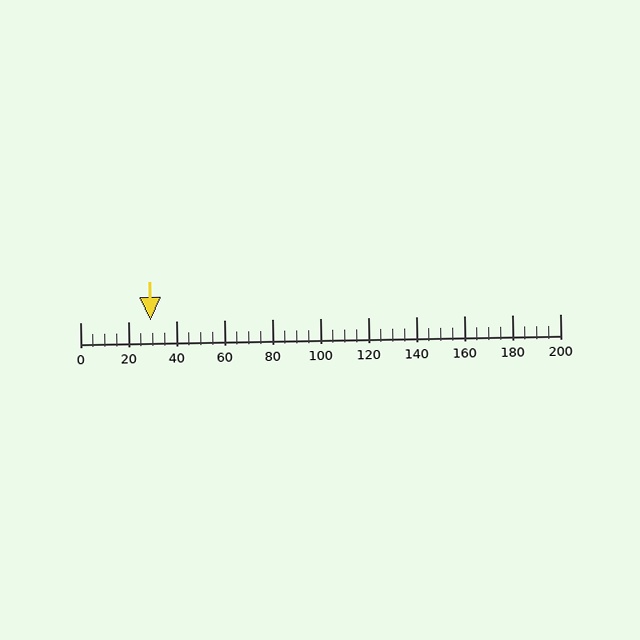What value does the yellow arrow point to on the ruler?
The yellow arrow points to approximately 29.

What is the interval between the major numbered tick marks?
The major tick marks are spaced 20 units apart.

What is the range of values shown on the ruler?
The ruler shows values from 0 to 200.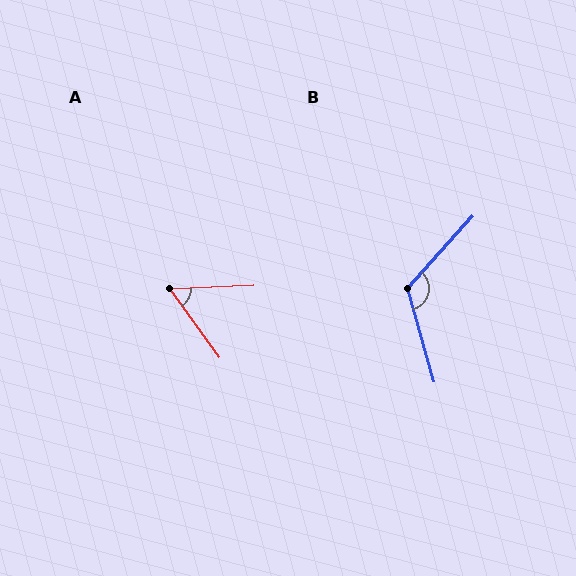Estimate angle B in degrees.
Approximately 122 degrees.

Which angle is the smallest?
A, at approximately 56 degrees.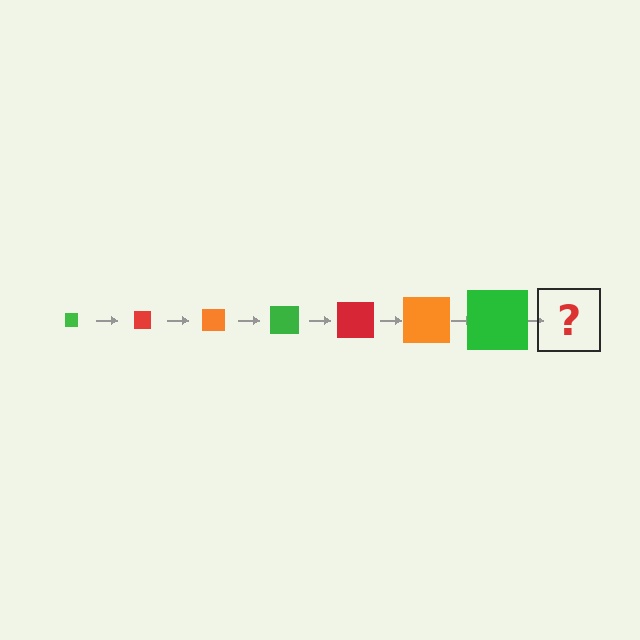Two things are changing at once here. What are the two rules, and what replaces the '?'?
The two rules are that the square grows larger each step and the color cycles through green, red, and orange. The '?' should be a red square, larger than the previous one.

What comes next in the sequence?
The next element should be a red square, larger than the previous one.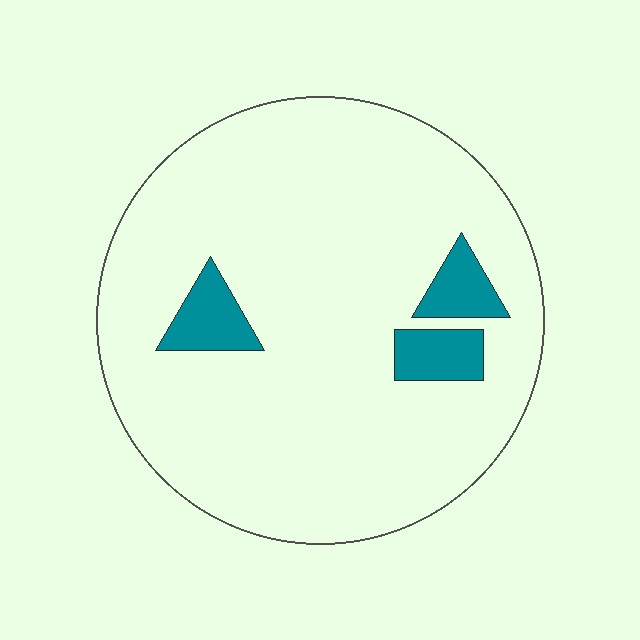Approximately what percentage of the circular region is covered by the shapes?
Approximately 10%.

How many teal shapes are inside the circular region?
3.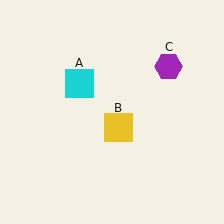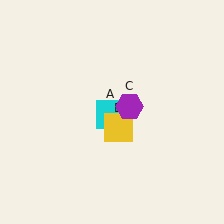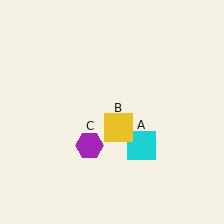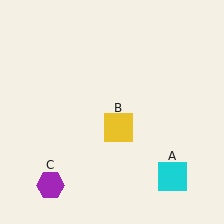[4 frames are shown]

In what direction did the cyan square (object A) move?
The cyan square (object A) moved down and to the right.